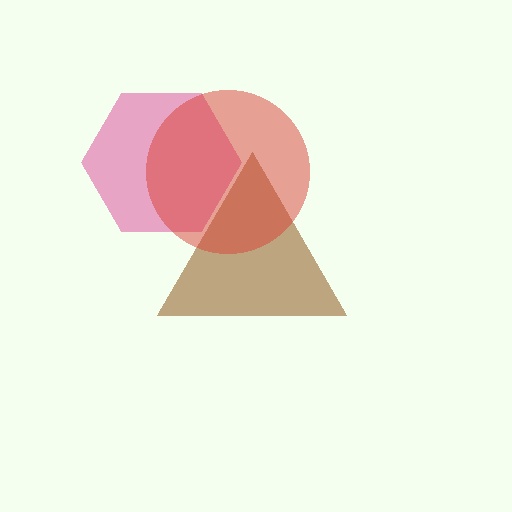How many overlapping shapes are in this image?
There are 3 overlapping shapes in the image.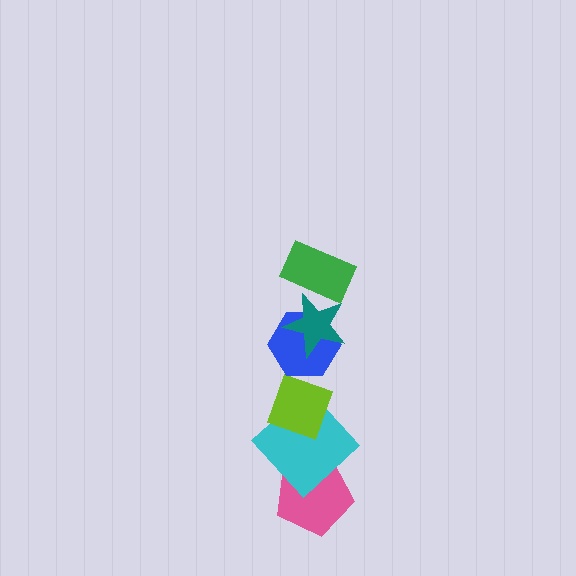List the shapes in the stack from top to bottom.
From top to bottom: the green rectangle, the teal star, the blue hexagon, the lime diamond, the cyan diamond, the pink pentagon.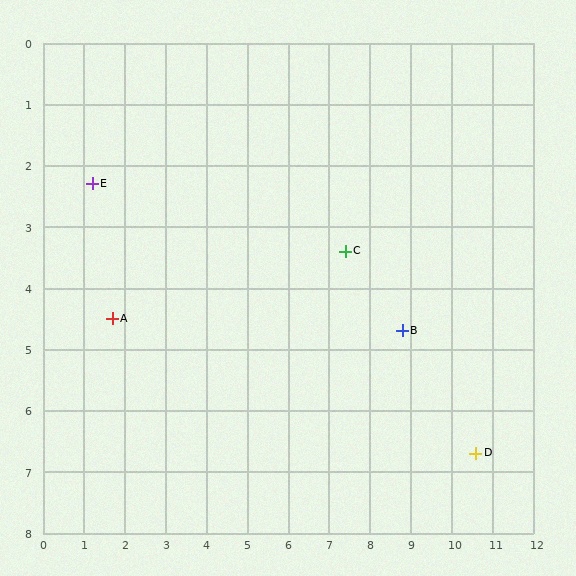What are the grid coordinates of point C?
Point C is at approximately (7.4, 3.4).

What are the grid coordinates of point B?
Point B is at approximately (8.8, 4.7).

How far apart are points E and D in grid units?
Points E and D are about 10.4 grid units apart.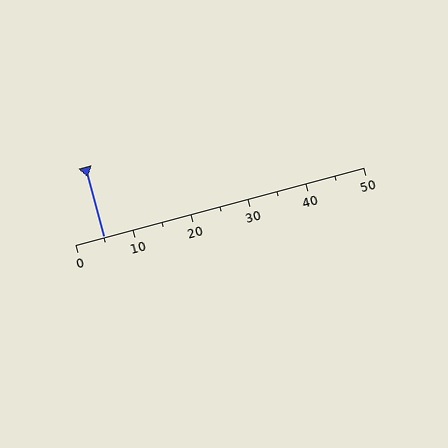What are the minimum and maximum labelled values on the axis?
The axis runs from 0 to 50.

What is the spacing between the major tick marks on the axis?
The major ticks are spaced 10 apart.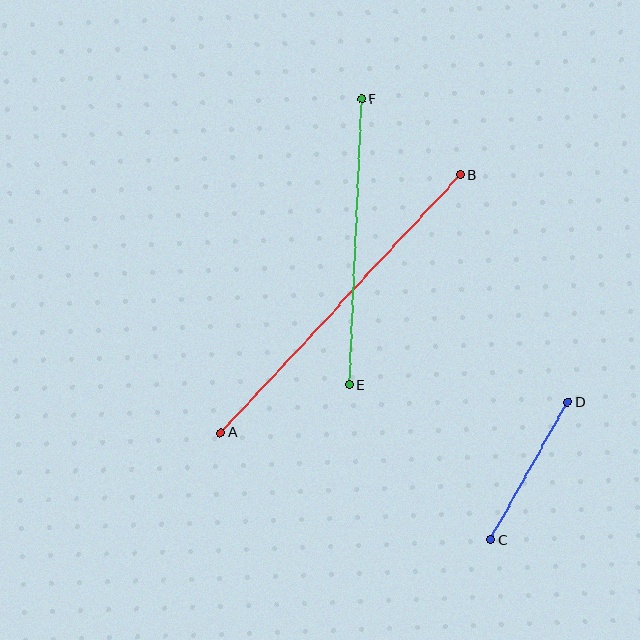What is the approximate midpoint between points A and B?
The midpoint is at approximately (340, 304) pixels.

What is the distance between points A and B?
The distance is approximately 352 pixels.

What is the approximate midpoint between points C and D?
The midpoint is at approximately (529, 471) pixels.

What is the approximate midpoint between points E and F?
The midpoint is at approximately (356, 242) pixels.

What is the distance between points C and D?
The distance is approximately 158 pixels.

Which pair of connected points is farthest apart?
Points A and B are farthest apart.